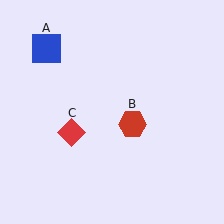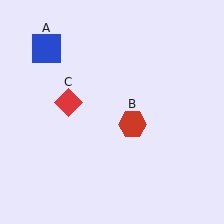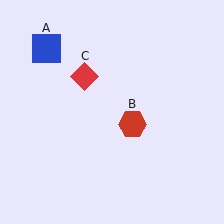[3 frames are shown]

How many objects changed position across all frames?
1 object changed position: red diamond (object C).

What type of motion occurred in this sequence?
The red diamond (object C) rotated clockwise around the center of the scene.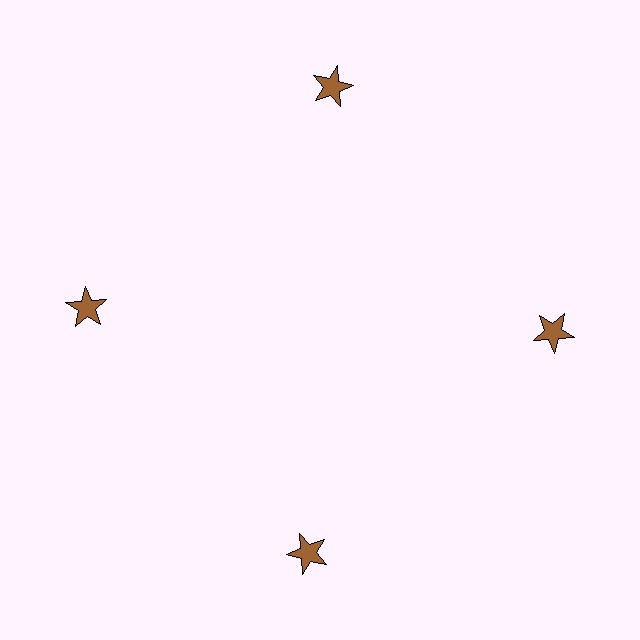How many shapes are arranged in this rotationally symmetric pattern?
There are 4 shapes, arranged in 4 groups of 1.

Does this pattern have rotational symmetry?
Yes, this pattern has 4-fold rotational symmetry. It looks the same after rotating 90 degrees around the center.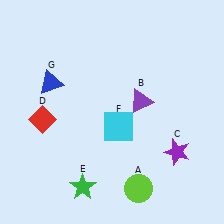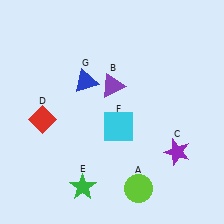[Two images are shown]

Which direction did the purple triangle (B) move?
The purple triangle (B) moved left.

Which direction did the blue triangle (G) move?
The blue triangle (G) moved right.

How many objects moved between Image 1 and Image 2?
2 objects moved between the two images.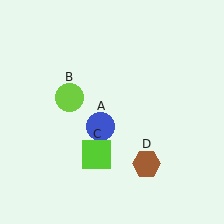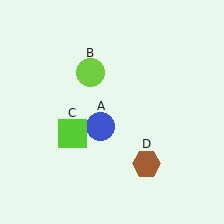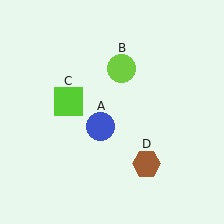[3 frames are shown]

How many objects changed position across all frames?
2 objects changed position: lime circle (object B), lime square (object C).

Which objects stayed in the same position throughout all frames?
Blue circle (object A) and brown hexagon (object D) remained stationary.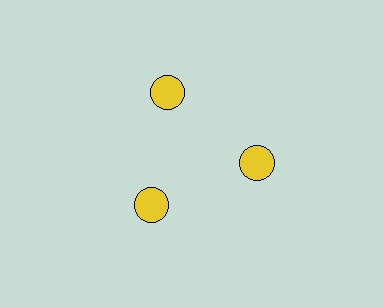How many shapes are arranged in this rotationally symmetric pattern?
There are 3 shapes, arranged in 3 groups of 1.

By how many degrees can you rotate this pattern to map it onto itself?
The pattern maps onto itself every 120 degrees of rotation.